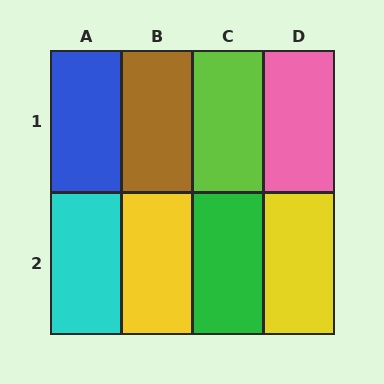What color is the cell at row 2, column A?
Cyan.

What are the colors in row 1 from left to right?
Blue, brown, lime, pink.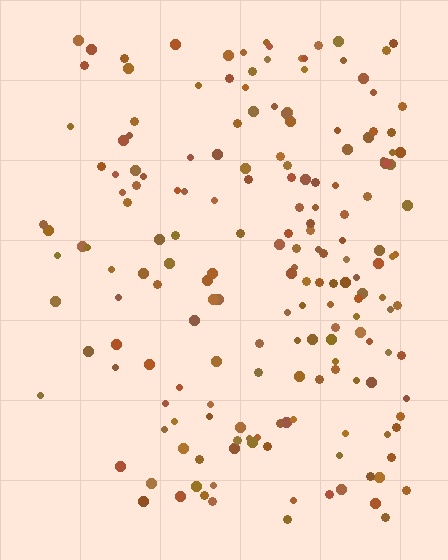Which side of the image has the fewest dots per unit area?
The left.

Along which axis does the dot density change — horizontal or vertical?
Horizontal.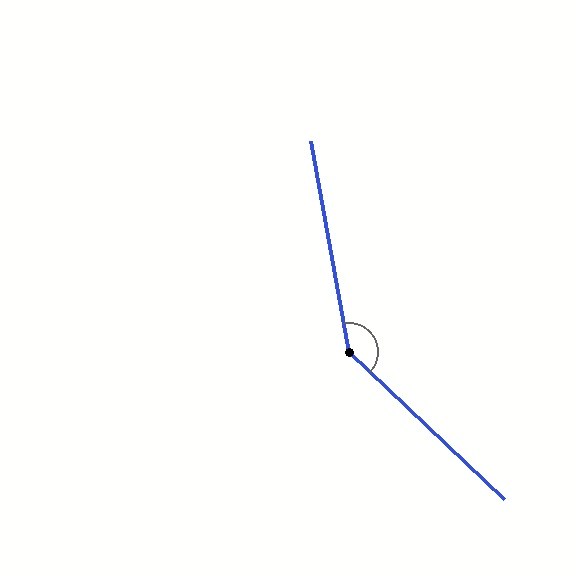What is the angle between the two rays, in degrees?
Approximately 144 degrees.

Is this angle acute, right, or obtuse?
It is obtuse.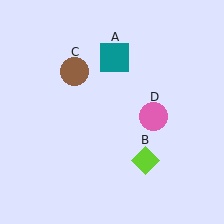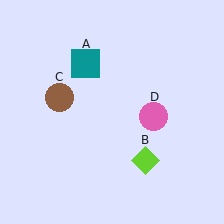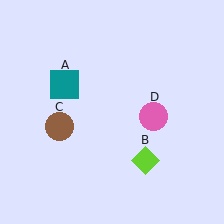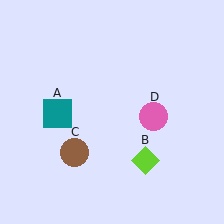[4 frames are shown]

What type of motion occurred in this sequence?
The teal square (object A), brown circle (object C) rotated counterclockwise around the center of the scene.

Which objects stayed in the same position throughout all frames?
Lime diamond (object B) and pink circle (object D) remained stationary.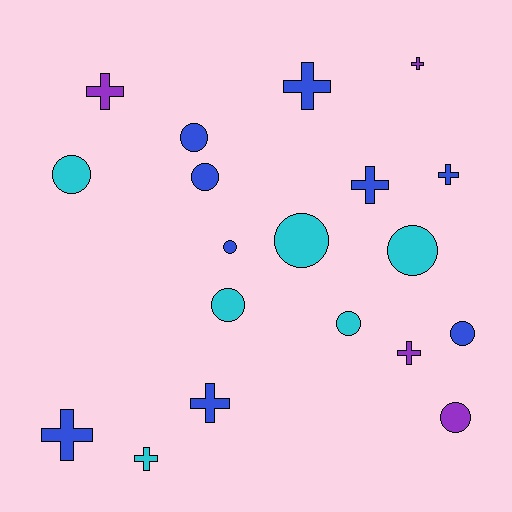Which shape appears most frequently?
Circle, with 10 objects.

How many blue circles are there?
There are 4 blue circles.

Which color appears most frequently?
Blue, with 9 objects.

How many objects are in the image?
There are 19 objects.